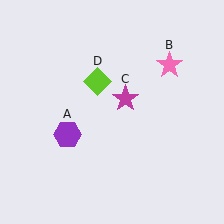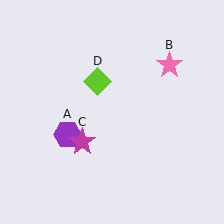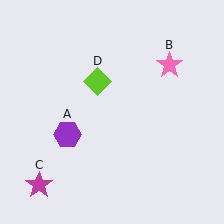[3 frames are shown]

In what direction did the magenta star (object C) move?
The magenta star (object C) moved down and to the left.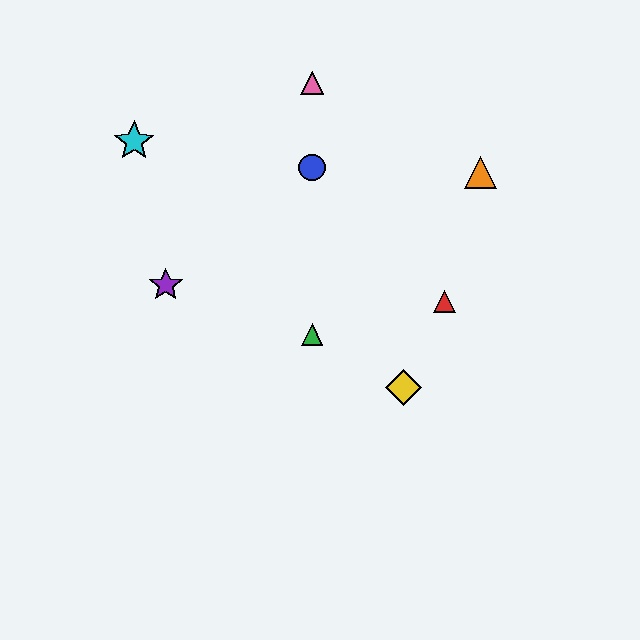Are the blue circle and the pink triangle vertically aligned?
Yes, both are at x≈312.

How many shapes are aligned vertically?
3 shapes (the blue circle, the green triangle, the pink triangle) are aligned vertically.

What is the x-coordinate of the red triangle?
The red triangle is at x≈444.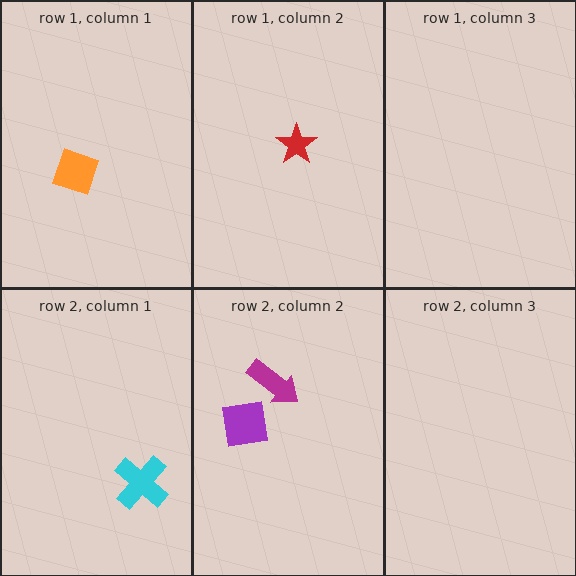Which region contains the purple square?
The row 2, column 2 region.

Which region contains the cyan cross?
The row 2, column 1 region.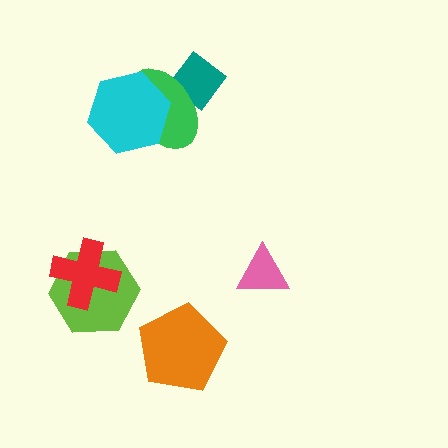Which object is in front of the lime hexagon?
The red cross is in front of the lime hexagon.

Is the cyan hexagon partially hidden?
No, no other shape covers it.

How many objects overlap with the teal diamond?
1 object overlaps with the teal diamond.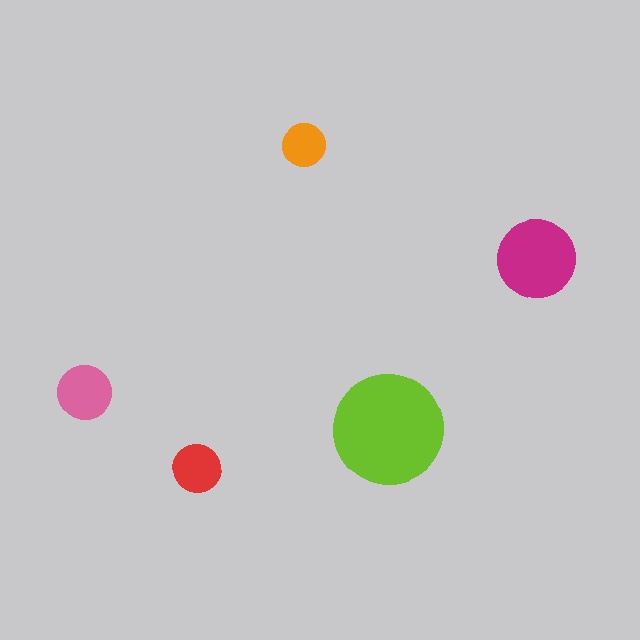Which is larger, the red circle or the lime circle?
The lime one.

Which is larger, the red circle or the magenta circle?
The magenta one.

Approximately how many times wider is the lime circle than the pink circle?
About 2 times wider.